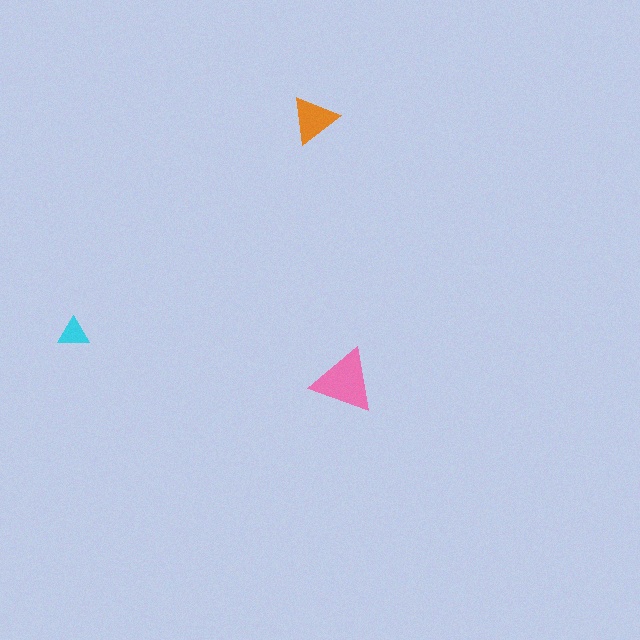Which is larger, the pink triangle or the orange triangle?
The pink one.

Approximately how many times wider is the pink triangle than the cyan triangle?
About 2 times wider.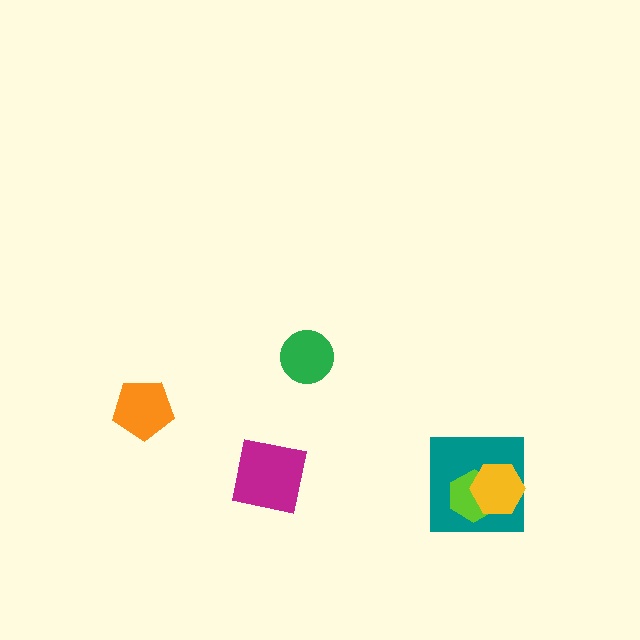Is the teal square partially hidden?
Yes, it is partially covered by another shape.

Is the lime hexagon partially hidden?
Yes, it is partially covered by another shape.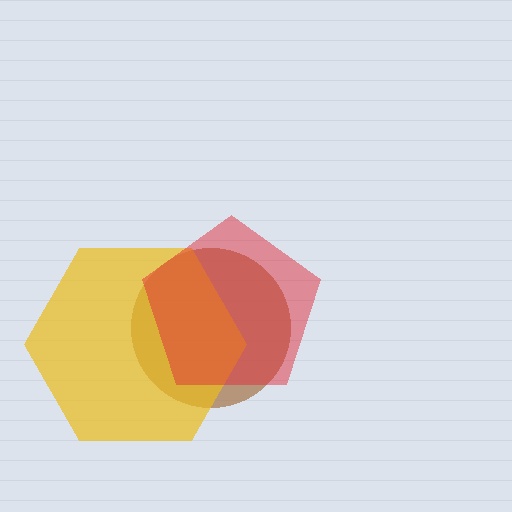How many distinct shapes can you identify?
There are 3 distinct shapes: a brown circle, a yellow hexagon, a red pentagon.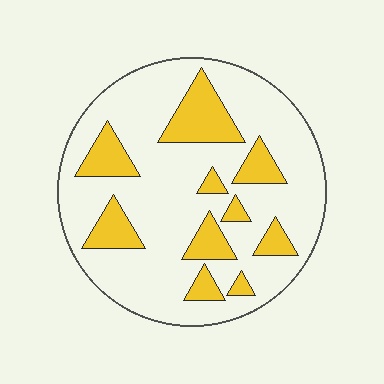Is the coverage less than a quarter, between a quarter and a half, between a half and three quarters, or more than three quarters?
Less than a quarter.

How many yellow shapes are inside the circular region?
10.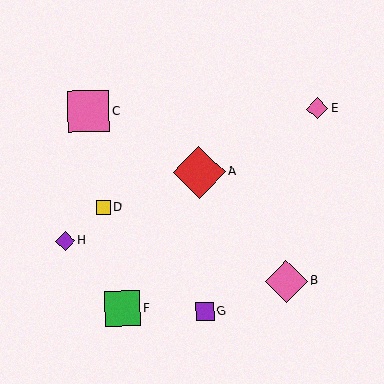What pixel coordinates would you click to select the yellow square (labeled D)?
Click at (103, 207) to select the yellow square D.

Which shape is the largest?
The red diamond (labeled A) is the largest.